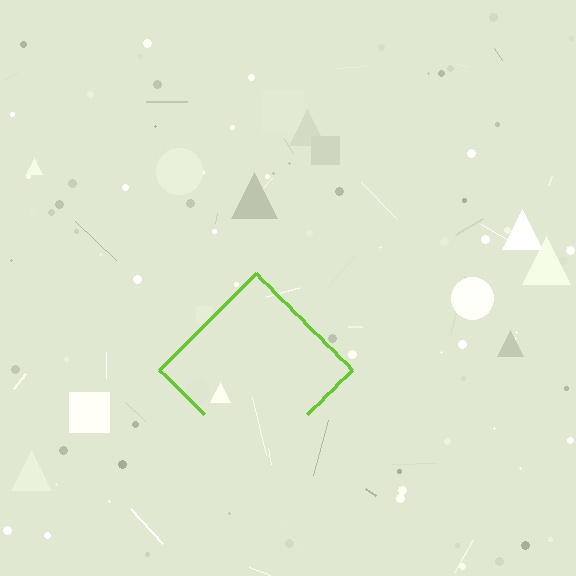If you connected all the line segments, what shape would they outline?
They would outline a diamond.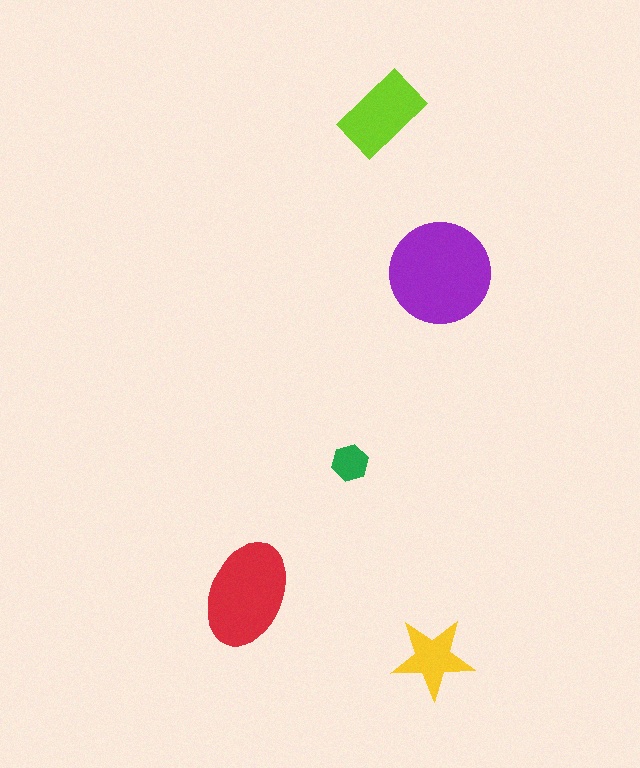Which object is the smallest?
The green hexagon.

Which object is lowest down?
The yellow star is bottommost.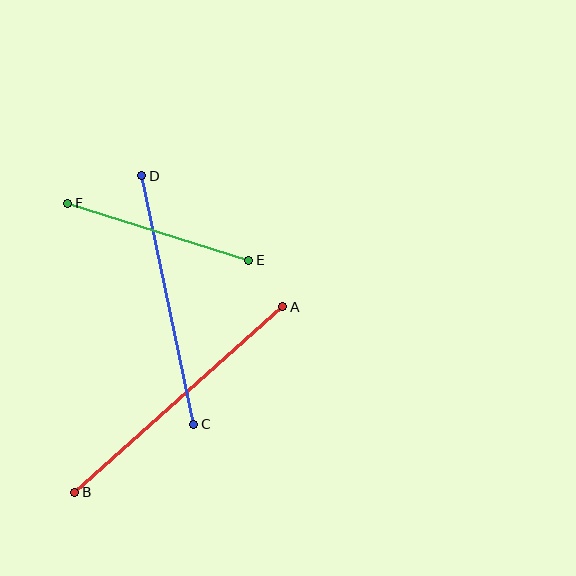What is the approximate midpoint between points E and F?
The midpoint is at approximately (158, 232) pixels.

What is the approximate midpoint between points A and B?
The midpoint is at approximately (179, 400) pixels.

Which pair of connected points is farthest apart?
Points A and B are farthest apart.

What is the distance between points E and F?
The distance is approximately 190 pixels.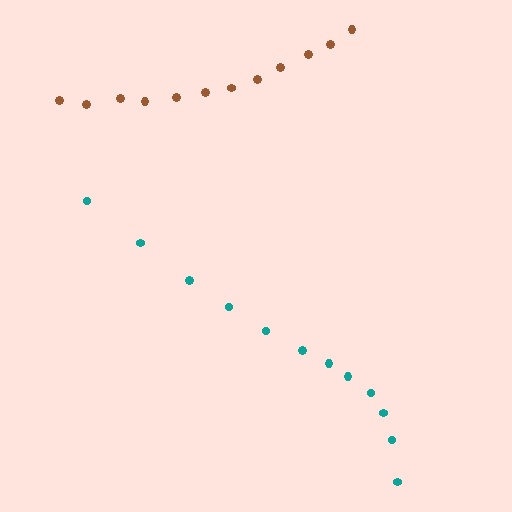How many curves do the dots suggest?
There are 2 distinct paths.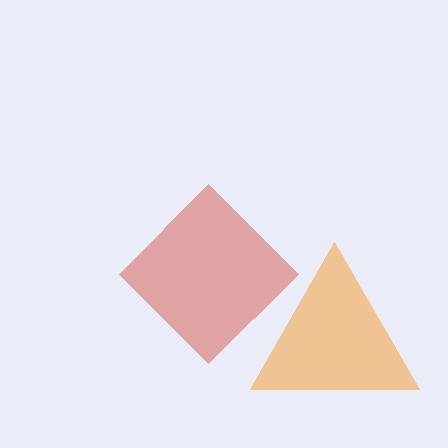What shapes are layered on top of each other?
The layered shapes are: a red diamond, an orange triangle.